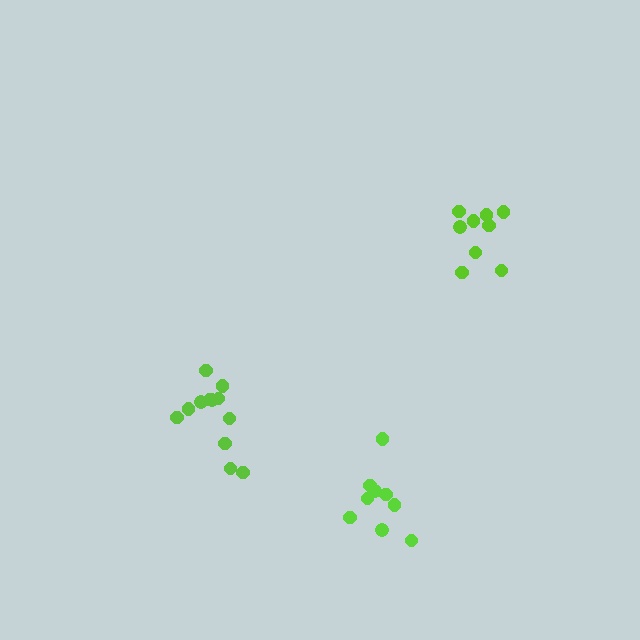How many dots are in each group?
Group 1: 9 dots, Group 2: 12 dots, Group 3: 9 dots (30 total).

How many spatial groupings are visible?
There are 3 spatial groupings.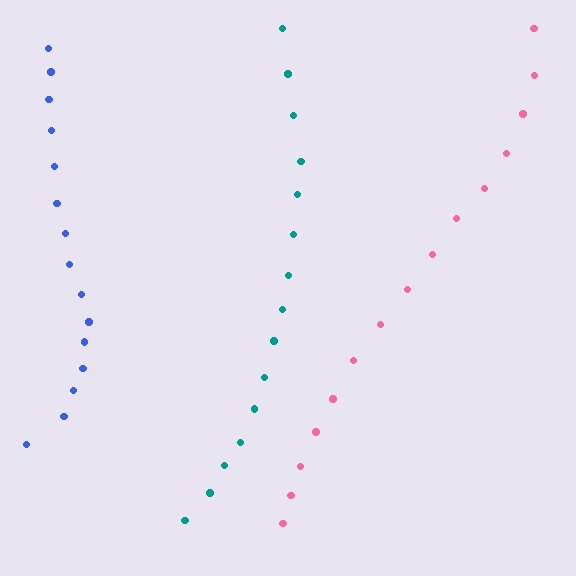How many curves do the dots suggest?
There are 3 distinct paths.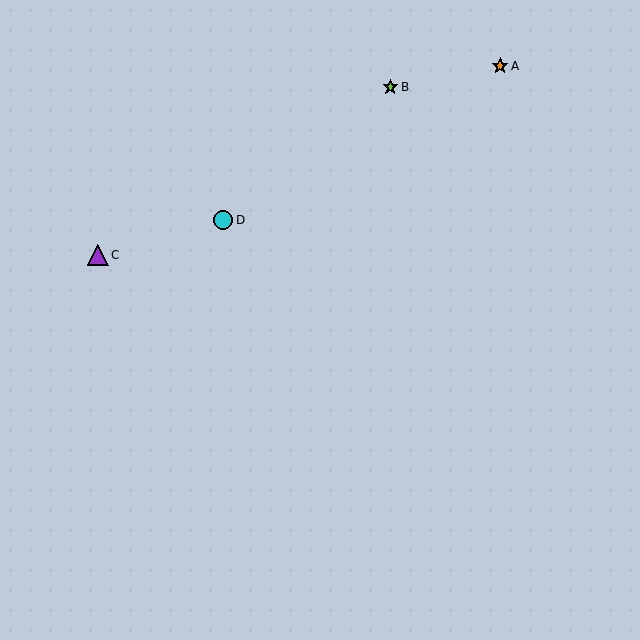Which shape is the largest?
The purple triangle (labeled C) is the largest.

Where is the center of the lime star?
The center of the lime star is at (390, 87).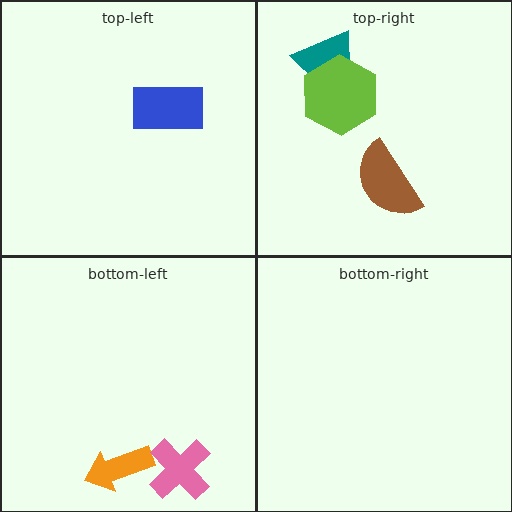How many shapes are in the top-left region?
1.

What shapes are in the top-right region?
The teal trapezoid, the lime hexagon, the brown semicircle.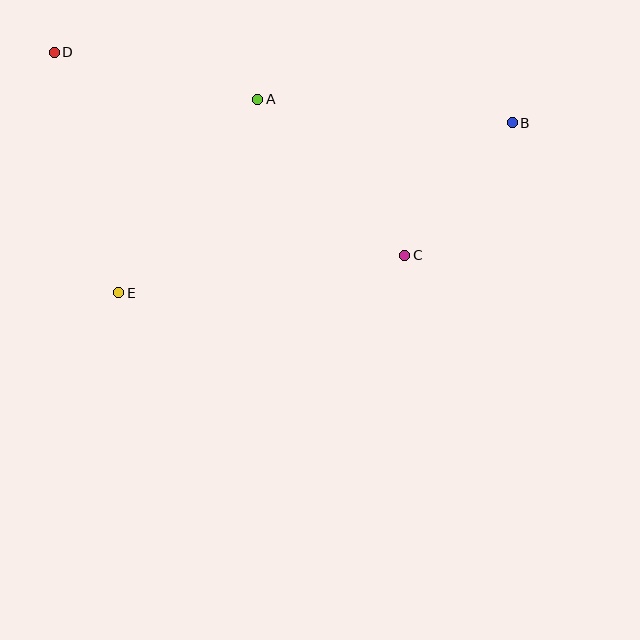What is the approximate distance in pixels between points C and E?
The distance between C and E is approximately 288 pixels.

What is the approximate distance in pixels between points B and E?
The distance between B and E is approximately 429 pixels.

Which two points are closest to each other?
Points B and C are closest to each other.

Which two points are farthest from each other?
Points B and D are farthest from each other.